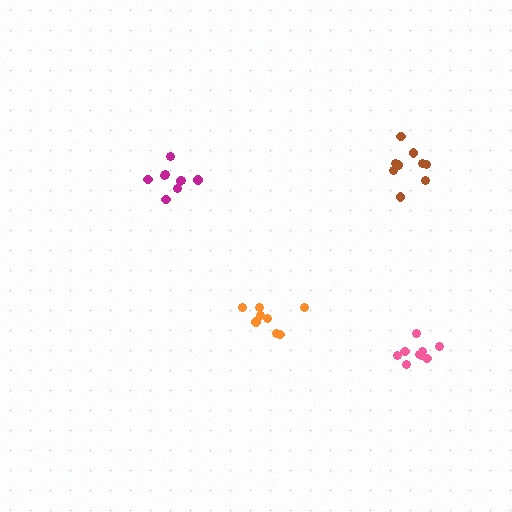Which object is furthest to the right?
The pink cluster is rightmost.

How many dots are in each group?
Group 1: 8 dots, Group 2: 9 dots, Group 3: 10 dots, Group 4: 9 dots (36 total).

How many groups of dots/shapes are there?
There are 4 groups.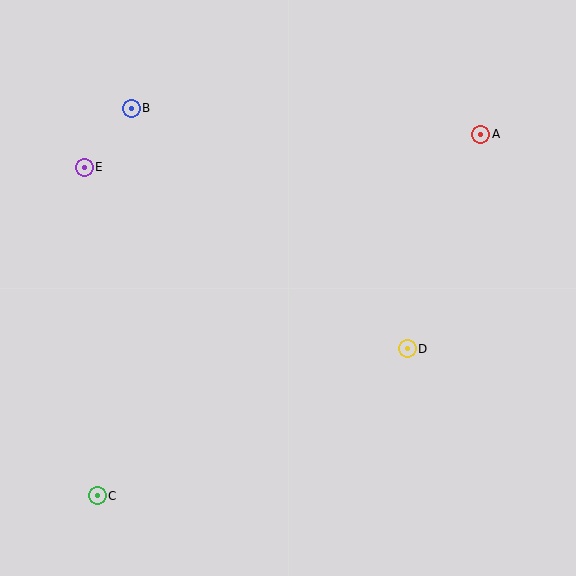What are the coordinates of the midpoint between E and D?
The midpoint between E and D is at (246, 258).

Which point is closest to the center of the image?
Point D at (407, 349) is closest to the center.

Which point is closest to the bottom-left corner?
Point C is closest to the bottom-left corner.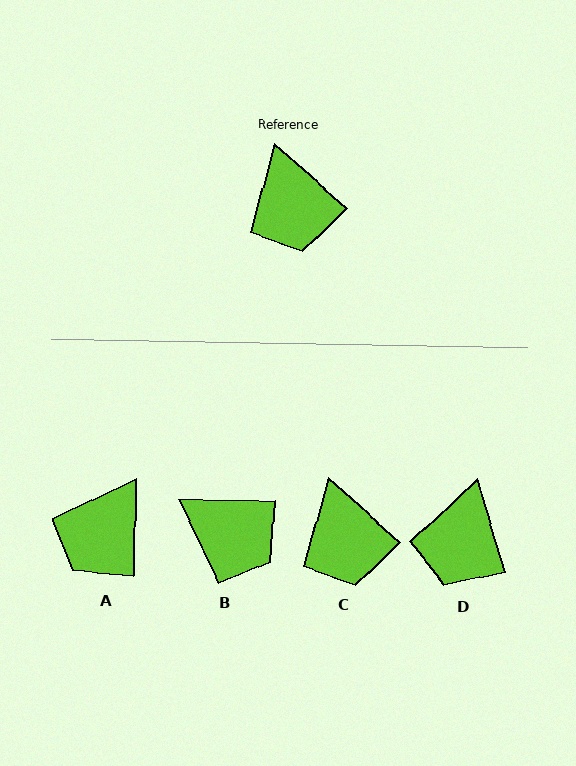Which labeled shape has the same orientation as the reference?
C.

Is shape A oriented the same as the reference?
No, it is off by about 50 degrees.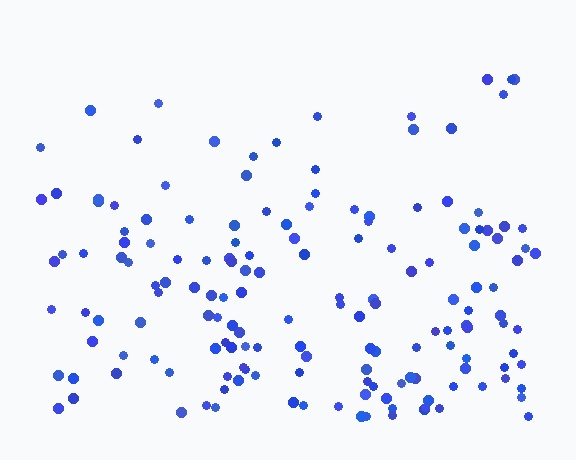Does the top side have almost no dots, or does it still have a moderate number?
Still a moderate number, just noticeably fewer than the bottom.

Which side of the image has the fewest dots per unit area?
The top.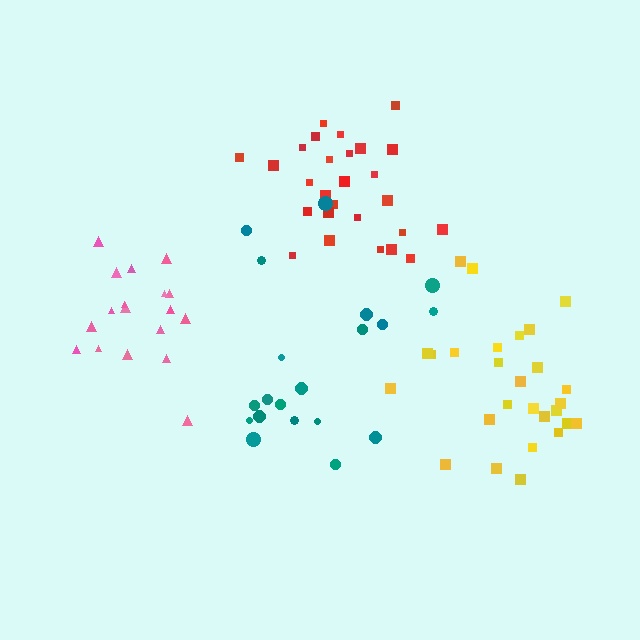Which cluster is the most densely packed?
Red.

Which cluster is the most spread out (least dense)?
Teal.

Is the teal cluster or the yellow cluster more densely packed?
Yellow.